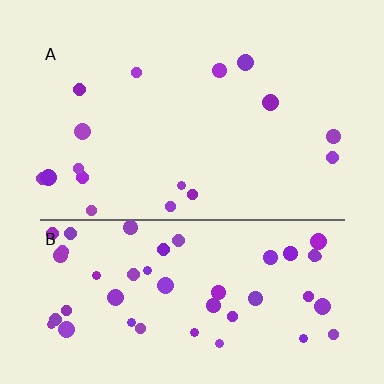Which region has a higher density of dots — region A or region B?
B (the bottom).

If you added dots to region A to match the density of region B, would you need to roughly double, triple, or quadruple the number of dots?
Approximately triple.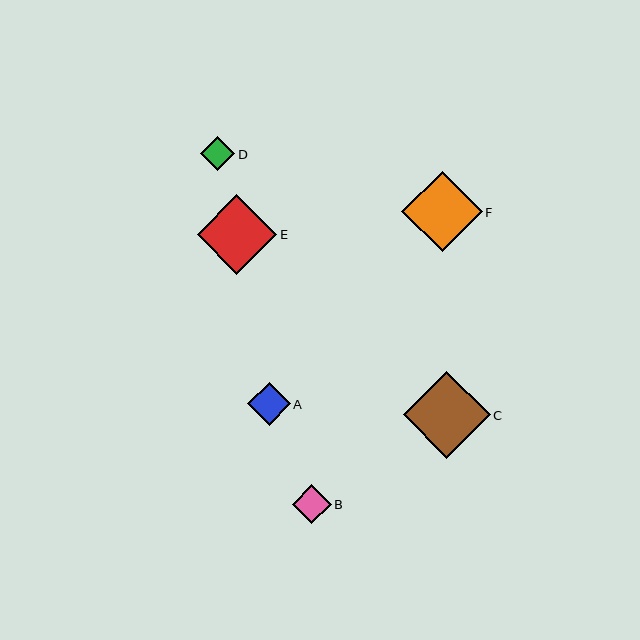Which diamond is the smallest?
Diamond D is the smallest with a size of approximately 34 pixels.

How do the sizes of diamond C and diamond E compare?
Diamond C and diamond E are approximately the same size.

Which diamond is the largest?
Diamond C is the largest with a size of approximately 87 pixels.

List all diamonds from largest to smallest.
From largest to smallest: C, F, E, A, B, D.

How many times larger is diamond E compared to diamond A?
Diamond E is approximately 1.9 times the size of diamond A.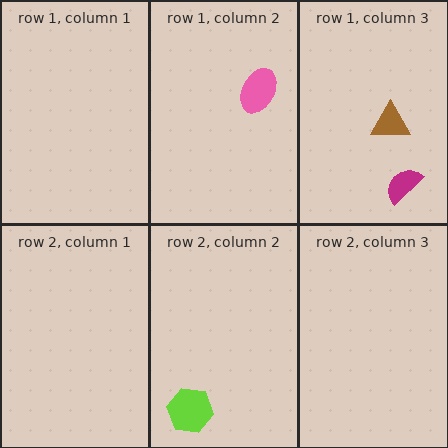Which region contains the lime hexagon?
The row 2, column 2 region.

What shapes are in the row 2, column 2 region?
The lime hexagon.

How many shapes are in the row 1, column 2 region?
1.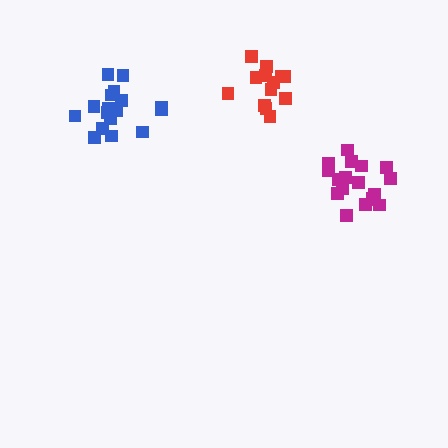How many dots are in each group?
Group 1: 13 dots, Group 2: 18 dots, Group 3: 18 dots (49 total).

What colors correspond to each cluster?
The clusters are colored: red, magenta, blue.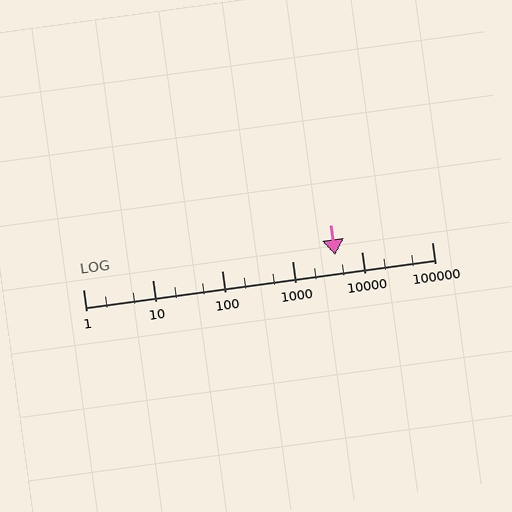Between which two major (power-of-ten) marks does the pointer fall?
The pointer is between 1000 and 10000.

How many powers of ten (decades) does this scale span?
The scale spans 5 decades, from 1 to 100000.